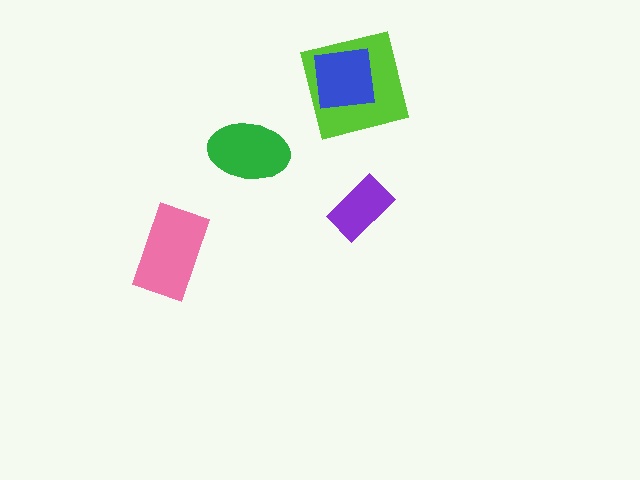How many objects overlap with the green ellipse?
0 objects overlap with the green ellipse.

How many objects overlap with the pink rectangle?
0 objects overlap with the pink rectangle.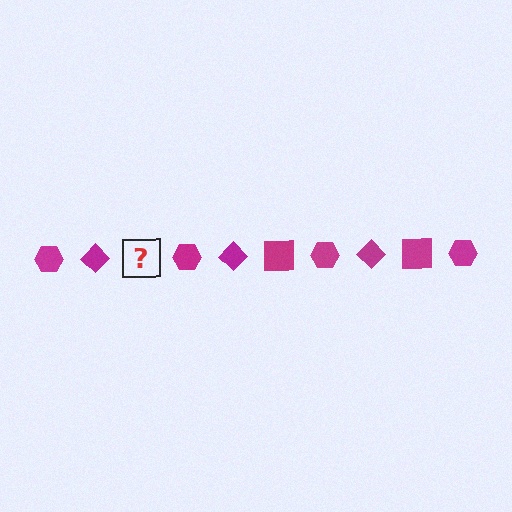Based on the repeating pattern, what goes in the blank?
The blank should be a magenta square.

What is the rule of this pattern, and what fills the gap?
The rule is that the pattern cycles through hexagon, diamond, square shapes in magenta. The gap should be filled with a magenta square.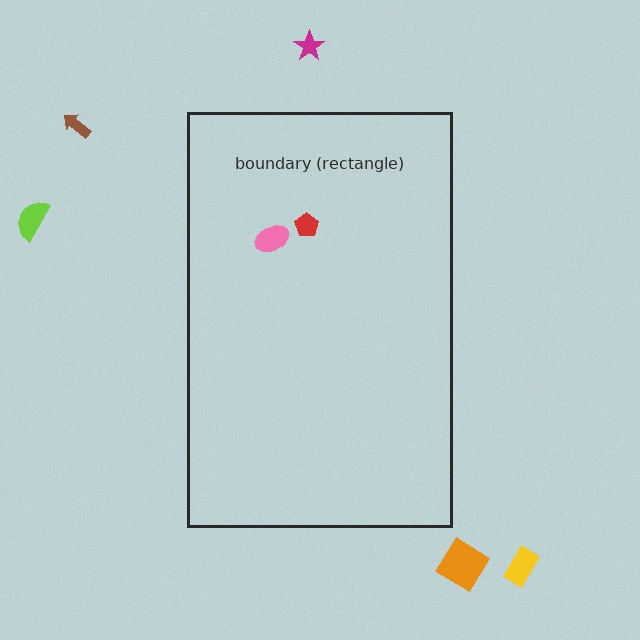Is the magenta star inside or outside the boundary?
Outside.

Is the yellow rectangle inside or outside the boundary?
Outside.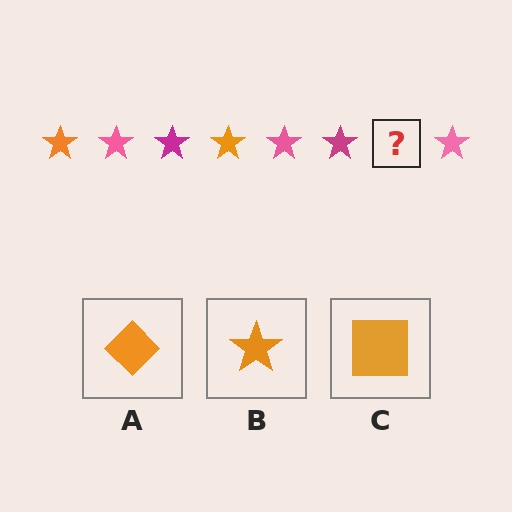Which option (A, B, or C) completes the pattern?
B.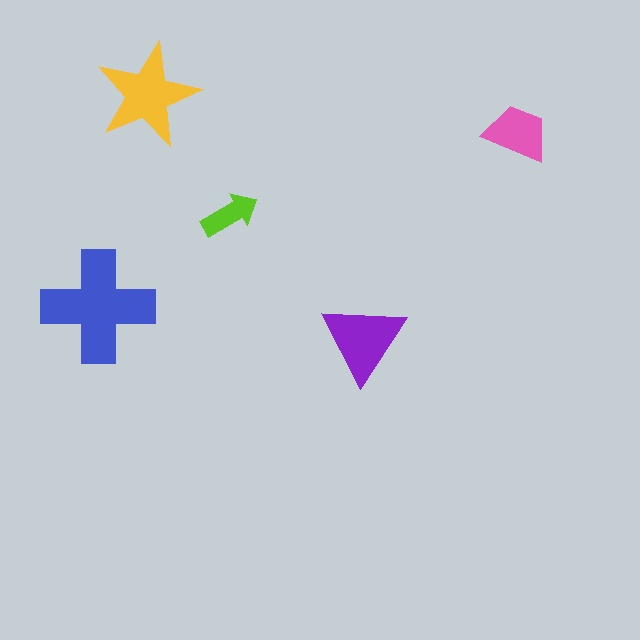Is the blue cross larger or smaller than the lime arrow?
Larger.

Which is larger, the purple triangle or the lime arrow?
The purple triangle.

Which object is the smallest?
The lime arrow.